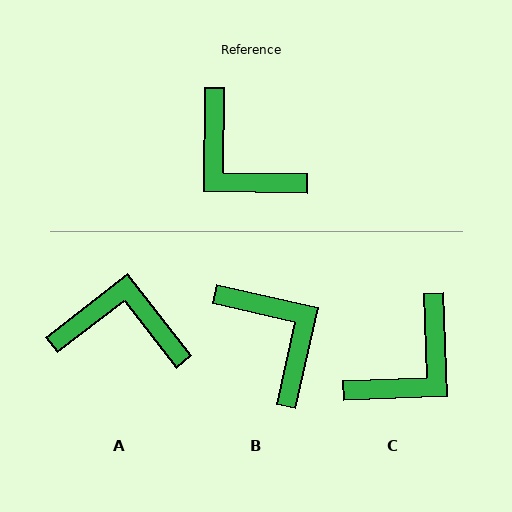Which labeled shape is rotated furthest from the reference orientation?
B, about 168 degrees away.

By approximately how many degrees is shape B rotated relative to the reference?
Approximately 168 degrees counter-clockwise.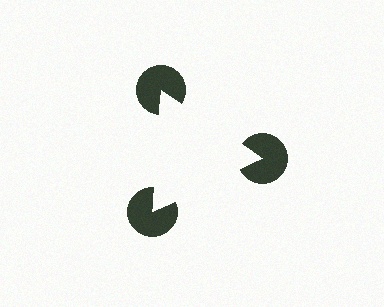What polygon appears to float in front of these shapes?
An illusory triangle — its edges are inferred from the aligned wedge cuts in the pac-man discs, not physically drawn.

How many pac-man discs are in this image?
There are 3 — one at each vertex of the illusory triangle.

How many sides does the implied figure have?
3 sides.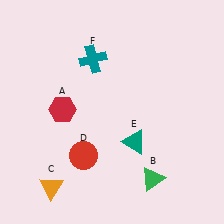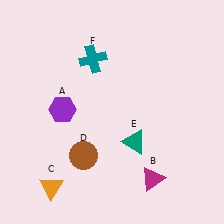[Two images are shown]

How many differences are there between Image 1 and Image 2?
There are 3 differences between the two images.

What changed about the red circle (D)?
In Image 1, D is red. In Image 2, it changed to brown.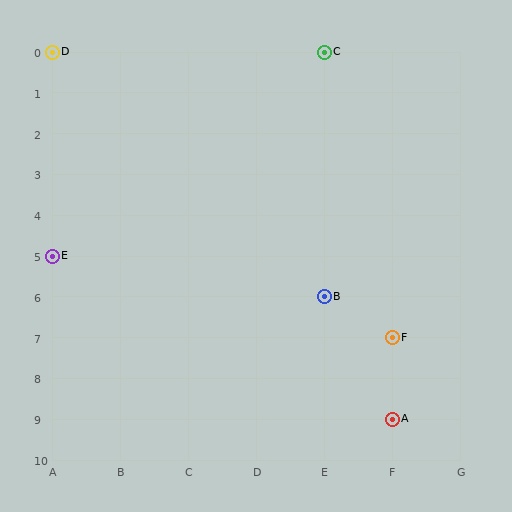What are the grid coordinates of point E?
Point E is at grid coordinates (A, 5).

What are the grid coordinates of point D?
Point D is at grid coordinates (A, 0).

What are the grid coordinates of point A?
Point A is at grid coordinates (F, 9).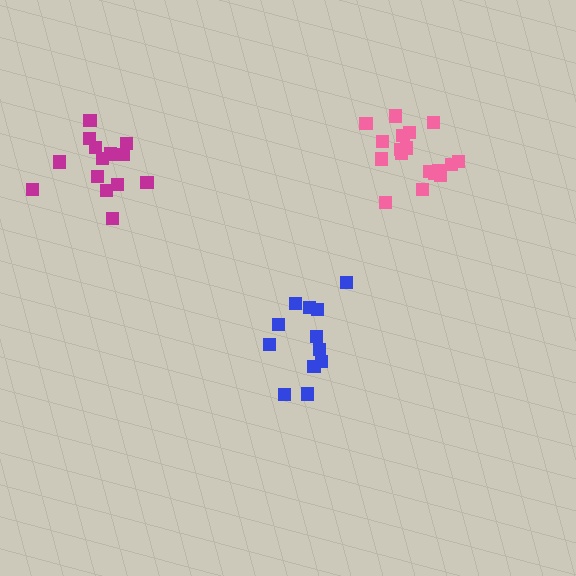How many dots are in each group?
Group 1: 14 dots, Group 2: 12 dots, Group 3: 18 dots (44 total).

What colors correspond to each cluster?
The clusters are colored: magenta, blue, pink.